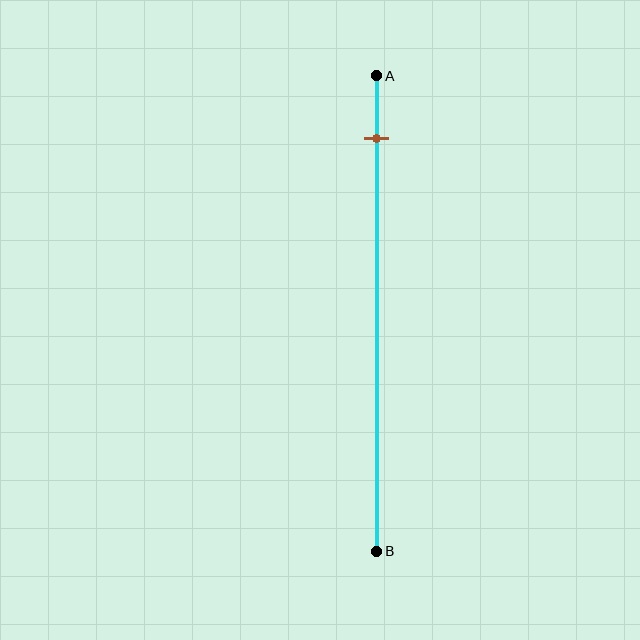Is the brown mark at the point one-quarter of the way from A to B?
No, the mark is at about 15% from A, not at the 25% one-quarter point.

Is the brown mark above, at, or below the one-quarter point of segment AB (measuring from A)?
The brown mark is above the one-quarter point of segment AB.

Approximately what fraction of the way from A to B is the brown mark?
The brown mark is approximately 15% of the way from A to B.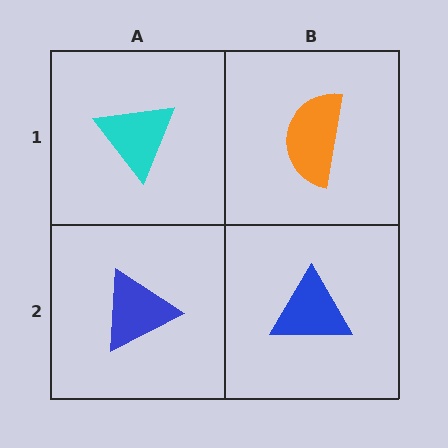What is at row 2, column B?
A blue triangle.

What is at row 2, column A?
A blue triangle.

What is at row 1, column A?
A cyan triangle.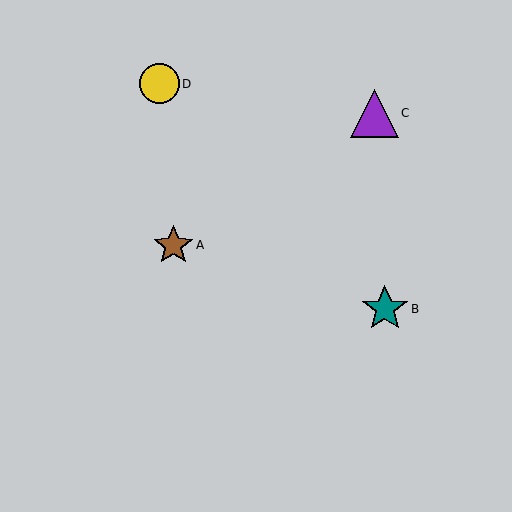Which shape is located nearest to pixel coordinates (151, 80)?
The yellow circle (labeled D) at (159, 84) is nearest to that location.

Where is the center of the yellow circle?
The center of the yellow circle is at (159, 84).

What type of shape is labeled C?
Shape C is a purple triangle.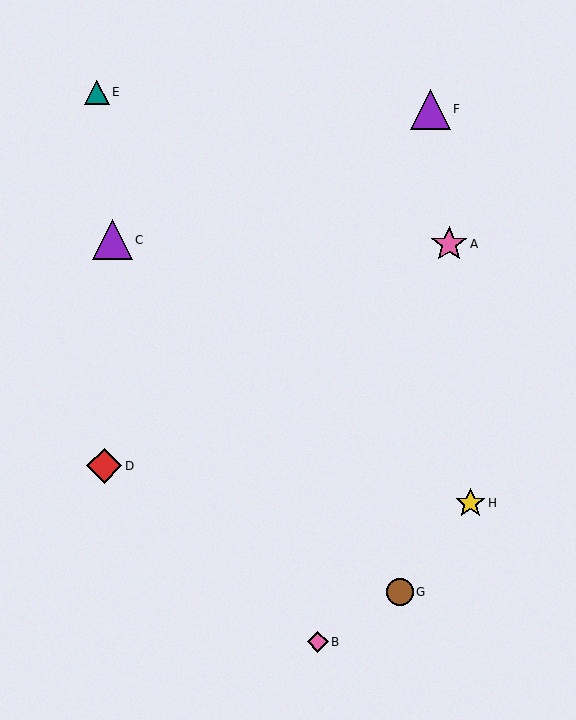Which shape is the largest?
The purple triangle (labeled C) is the largest.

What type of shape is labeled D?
Shape D is a red diamond.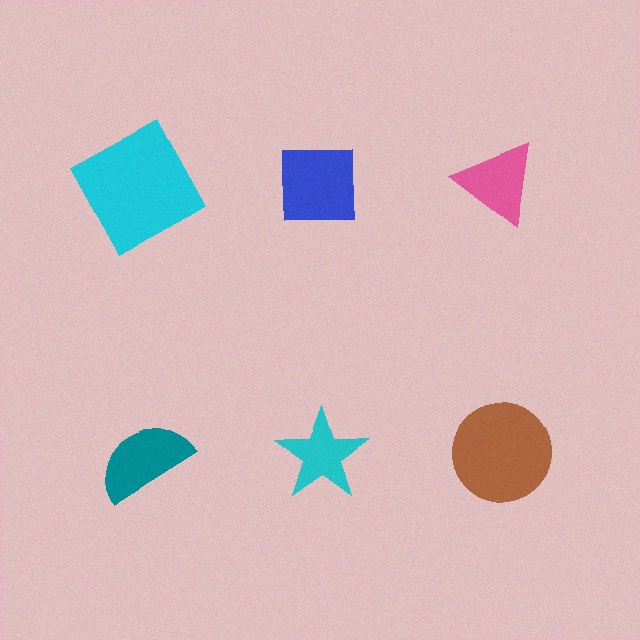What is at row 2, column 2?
A cyan star.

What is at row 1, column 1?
A cyan square.